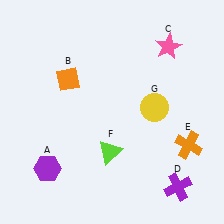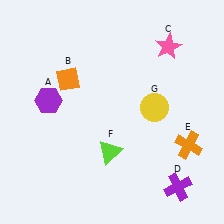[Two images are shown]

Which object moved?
The purple hexagon (A) moved up.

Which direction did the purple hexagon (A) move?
The purple hexagon (A) moved up.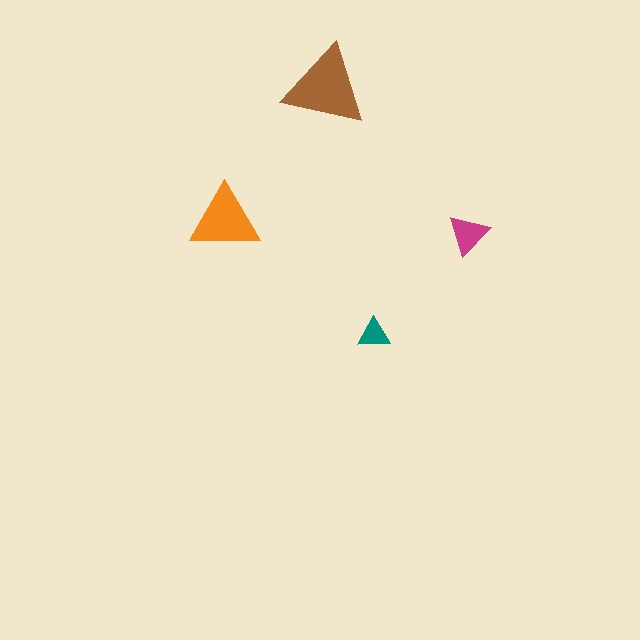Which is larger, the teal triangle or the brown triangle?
The brown one.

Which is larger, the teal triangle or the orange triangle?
The orange one.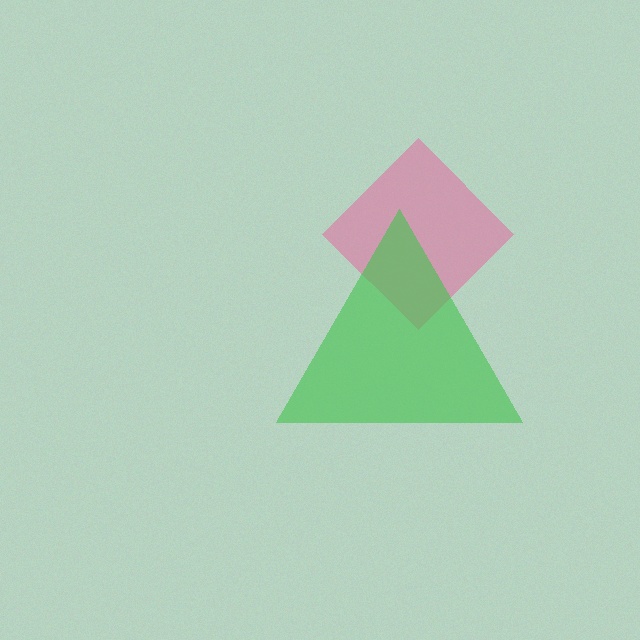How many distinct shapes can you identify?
There are 2 distinct shapes: a pink diamond, a green triangle.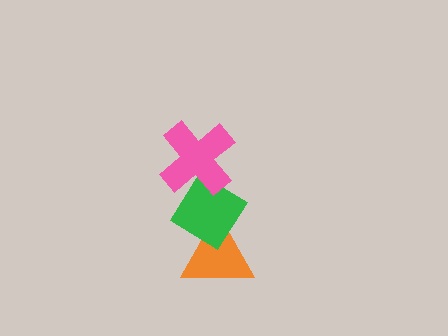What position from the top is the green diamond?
The green diamond is 2nd from the top.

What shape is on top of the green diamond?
The pink cross is on top of the green diamond.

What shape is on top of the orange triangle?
The green diamond is on top of the orange triangle.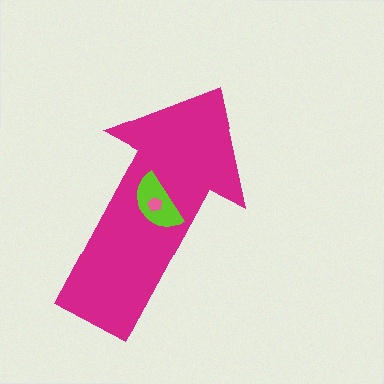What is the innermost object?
The pink pentagon.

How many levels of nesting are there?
3.